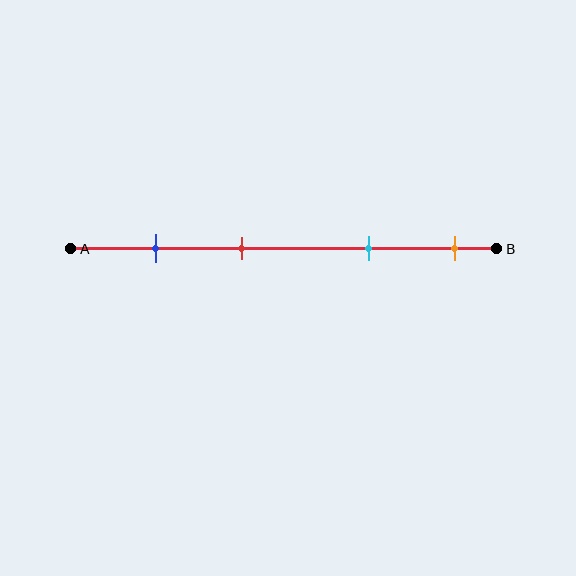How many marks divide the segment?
There are 4 marks dividing the segment.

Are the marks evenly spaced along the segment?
No, the marks are not evenly spaced.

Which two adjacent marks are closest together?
The blue and red marks are the closest adjacent pair.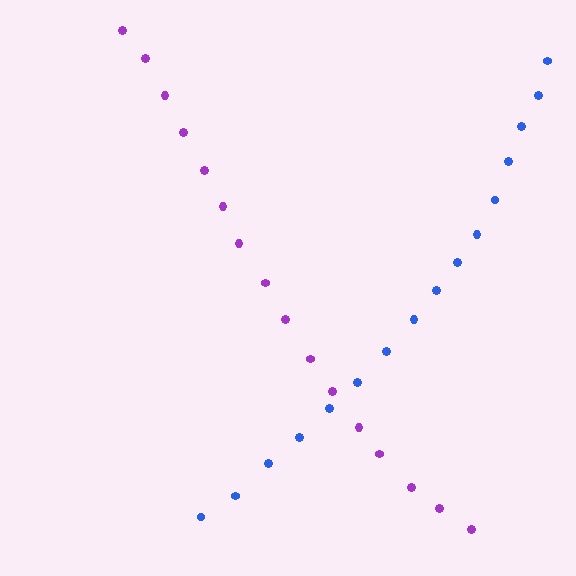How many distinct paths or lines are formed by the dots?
There are 2 distinct paths.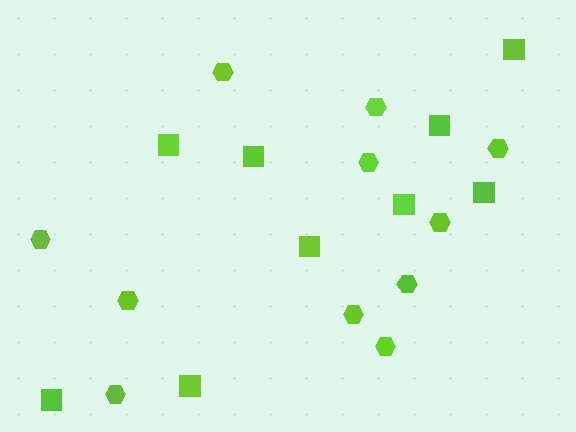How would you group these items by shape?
There are 2 groups: one group of hexagons (11) and one group of squares (9).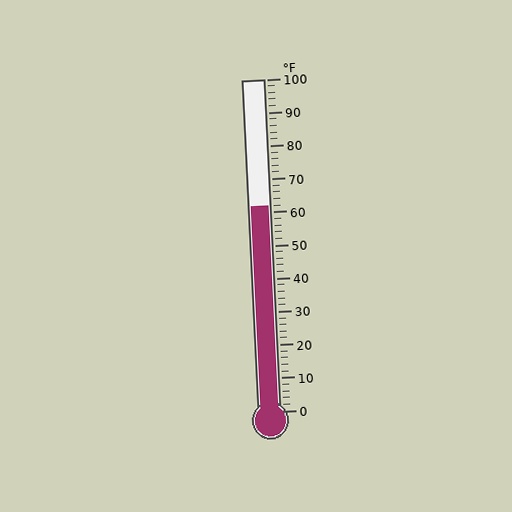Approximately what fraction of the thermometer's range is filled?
The thermometer is filled to approximately 60% of its range.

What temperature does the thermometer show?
The thermometer shows approximately 62°F.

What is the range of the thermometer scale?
The thermometer scale ranges from 0°F to 100°F.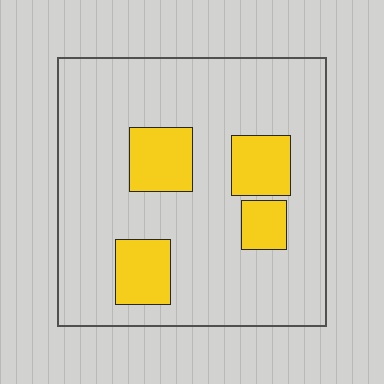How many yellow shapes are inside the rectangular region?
4.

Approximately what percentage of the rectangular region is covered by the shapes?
Approximately 20%.